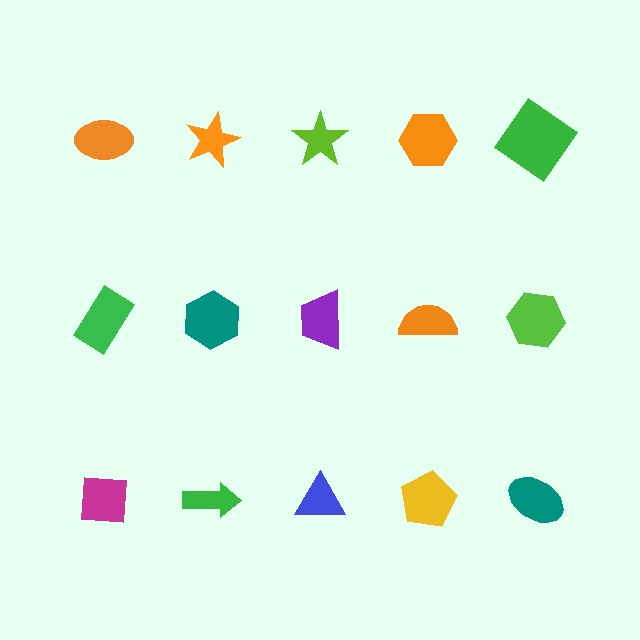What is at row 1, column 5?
A green diamond.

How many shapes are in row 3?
5 shapes.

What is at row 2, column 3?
A purple trapezoid.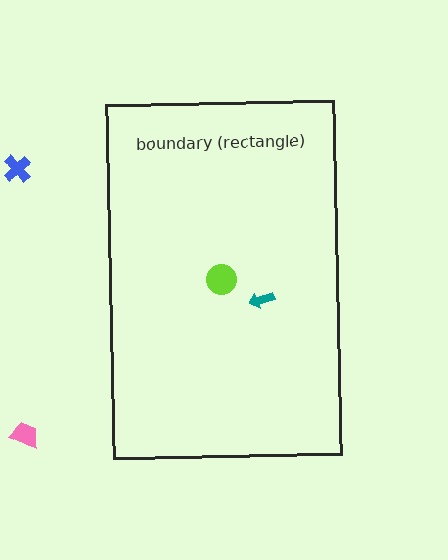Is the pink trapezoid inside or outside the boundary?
Outside.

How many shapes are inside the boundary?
2 inside, 2 outside.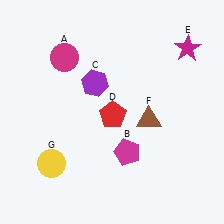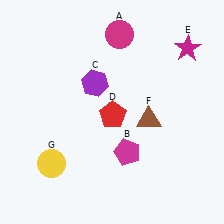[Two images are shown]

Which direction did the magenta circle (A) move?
The magenta circle (A) moved right.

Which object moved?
The magenta circle (A) moved right.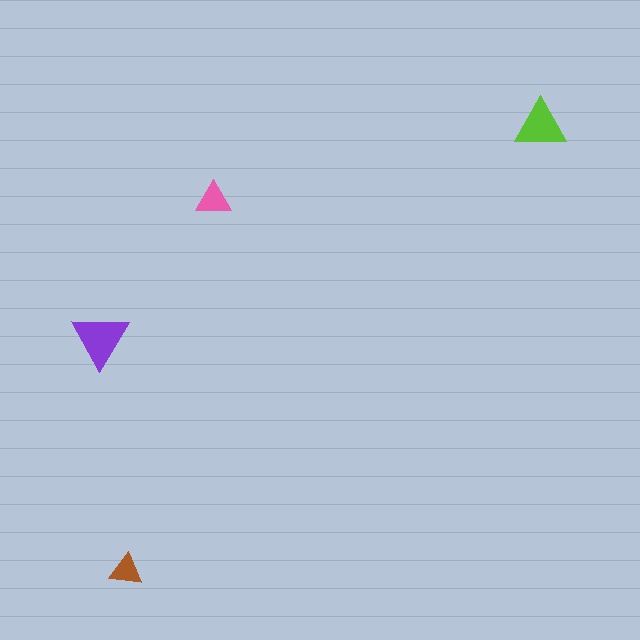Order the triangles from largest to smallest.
the purple one, the lime one, the pink one, the brown one.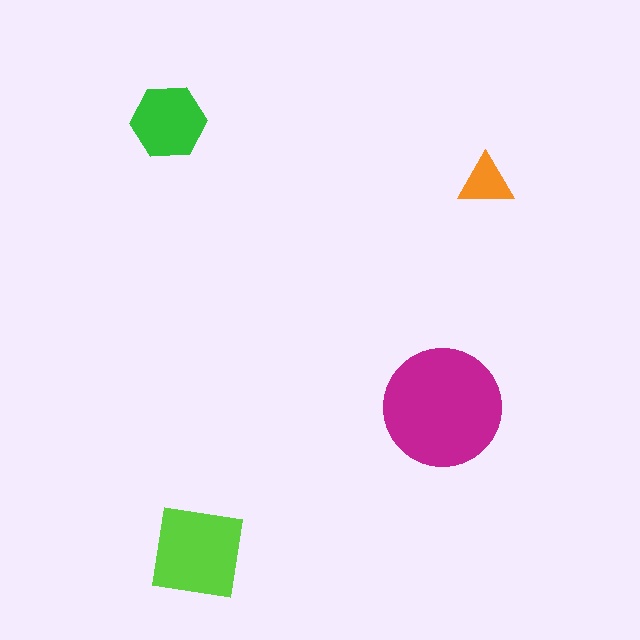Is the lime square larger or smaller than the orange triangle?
Larger.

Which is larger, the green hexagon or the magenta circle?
The magenta circle.